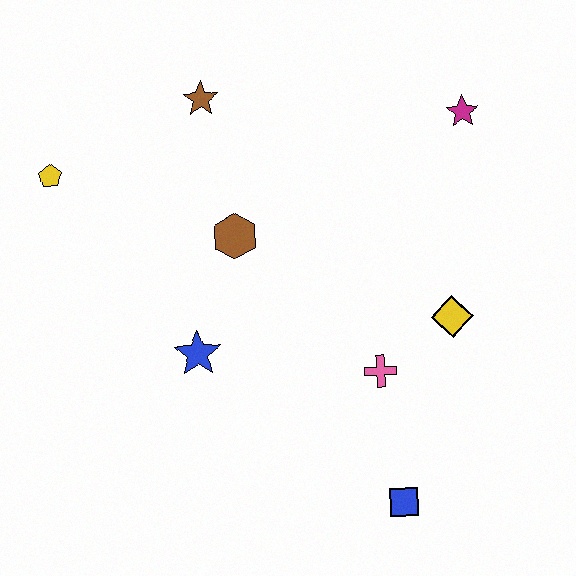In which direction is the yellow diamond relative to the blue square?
The yellow diamond is above the blue square.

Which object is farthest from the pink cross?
The yellow pentagon is farthest from the pink cross.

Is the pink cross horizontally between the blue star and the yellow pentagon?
No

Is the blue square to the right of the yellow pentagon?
Yes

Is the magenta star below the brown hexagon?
No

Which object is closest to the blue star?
The brown hexagon is closest to the blue star.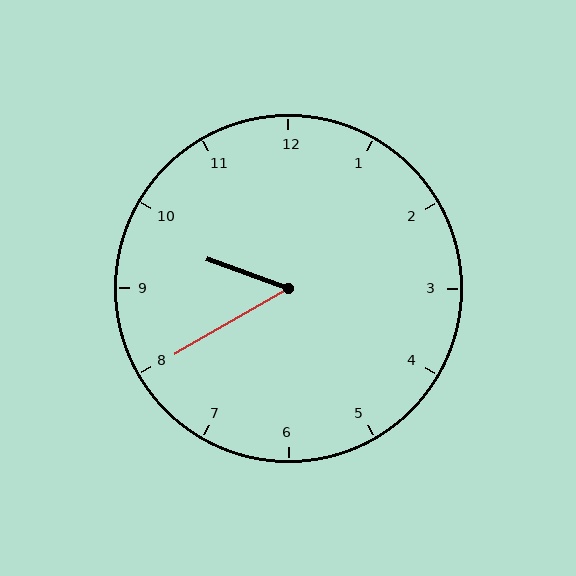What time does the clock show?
9:40.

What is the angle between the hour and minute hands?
Approximately 50 degrees.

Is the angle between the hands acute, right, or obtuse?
It is acute.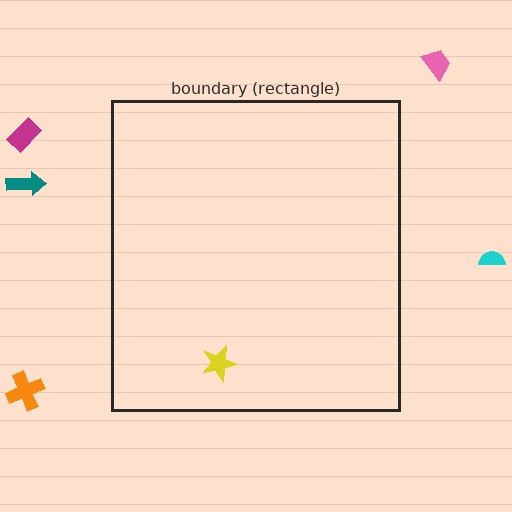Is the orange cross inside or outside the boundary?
Outside.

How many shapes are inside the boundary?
1 inside, 5 outside.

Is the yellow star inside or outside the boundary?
Inside.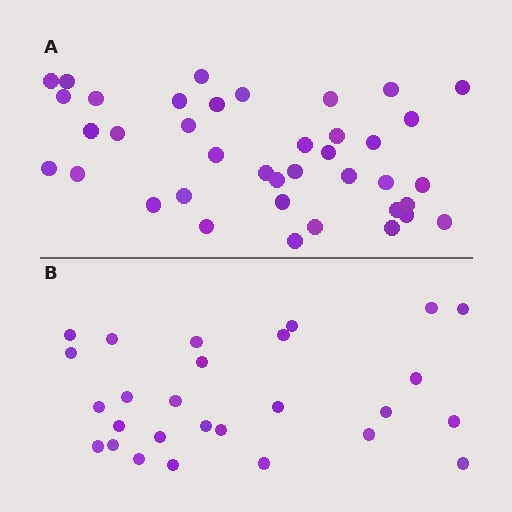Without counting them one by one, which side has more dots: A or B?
Region A (the top region) has more dots.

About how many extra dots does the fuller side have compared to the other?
Region A has roughly 12 or so more dots than region B.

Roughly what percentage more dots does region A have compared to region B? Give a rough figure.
About 45% more.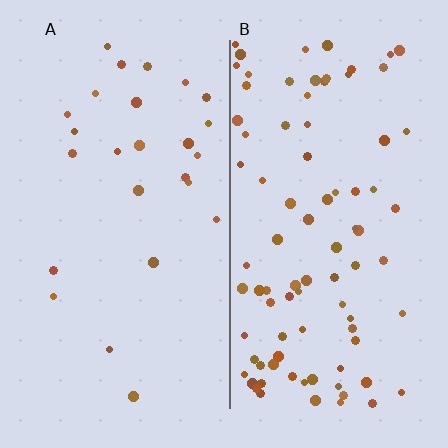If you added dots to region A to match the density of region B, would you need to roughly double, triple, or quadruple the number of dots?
Approximately triple.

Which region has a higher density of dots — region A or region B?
B (the right).